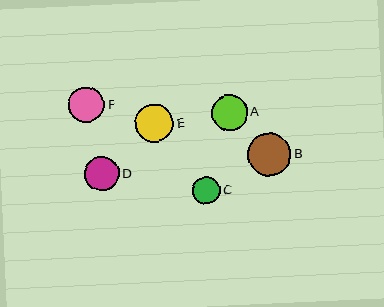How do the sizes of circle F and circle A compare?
Circle F and circle A are approximately the same size.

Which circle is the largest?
Circle B is the largest with a size of approximately 43 pixels.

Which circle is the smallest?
Circle C is the smallest with a size of approximately 27 pixels.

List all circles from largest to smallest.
From largest to smallest: B, E, F, A, D, C.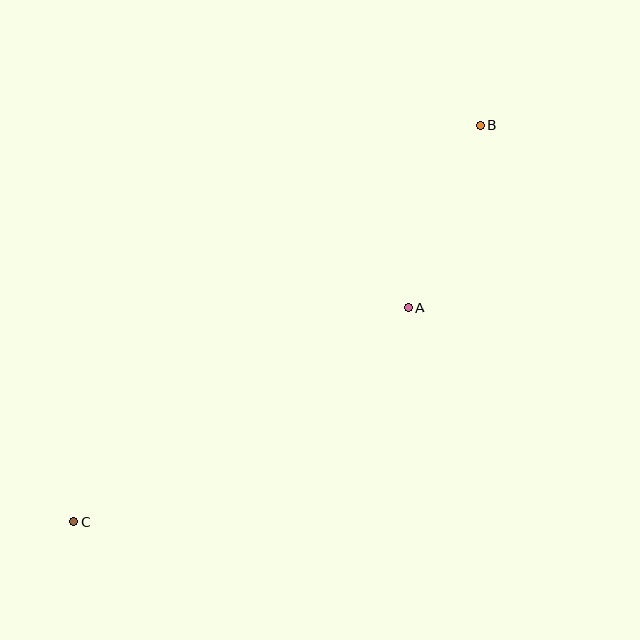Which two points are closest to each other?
Points A and B are closest to each other.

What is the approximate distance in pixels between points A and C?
The distance between A and C is approximately 397 pixels.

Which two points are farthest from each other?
Points B and C are farthest from each other.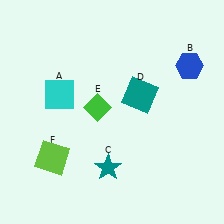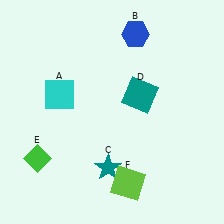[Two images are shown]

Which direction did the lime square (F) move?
The lime square (F) moved right.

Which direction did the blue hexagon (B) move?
The blue hexagon (B) moved left.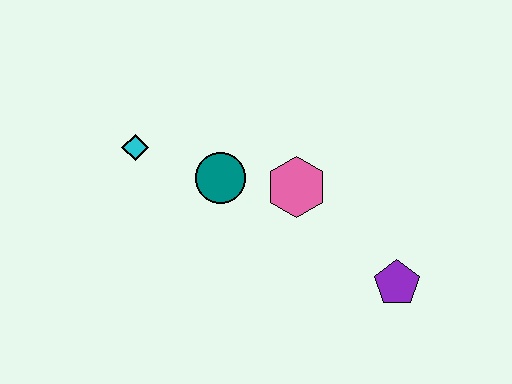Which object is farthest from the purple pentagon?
The cyan diamond is farthest from the purple pentagon.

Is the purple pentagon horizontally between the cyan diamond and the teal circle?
No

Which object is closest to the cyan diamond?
The teal circle is closest to the cyan diamond.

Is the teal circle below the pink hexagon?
No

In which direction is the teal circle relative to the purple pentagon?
The teal circle is to the left of the purple pentagon.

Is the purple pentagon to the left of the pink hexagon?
No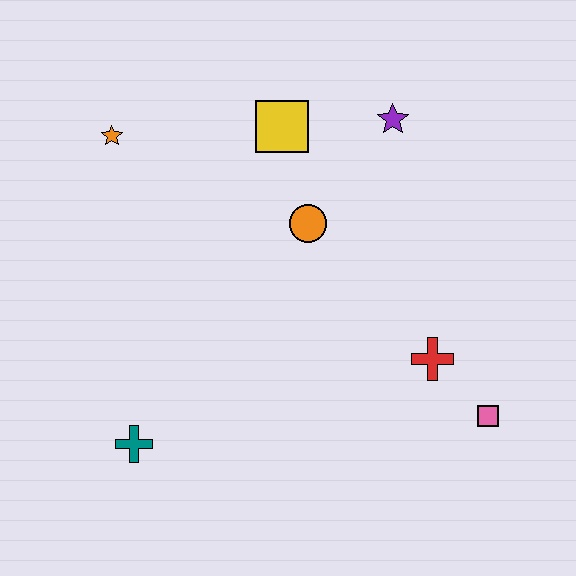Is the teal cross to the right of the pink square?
No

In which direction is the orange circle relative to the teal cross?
The orange circle is above the teal cross.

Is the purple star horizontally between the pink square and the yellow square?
Yes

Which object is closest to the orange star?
The yellow square is closest to the orange star.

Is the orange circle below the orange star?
Yes